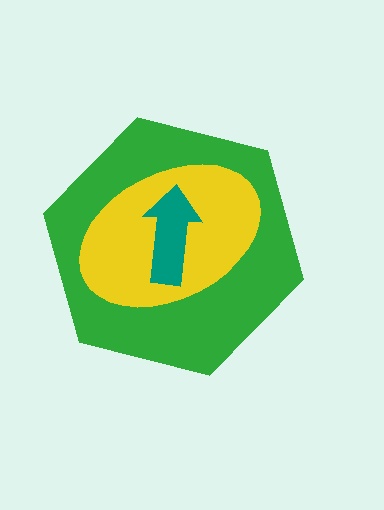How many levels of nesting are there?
3.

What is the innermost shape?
The teal arrow.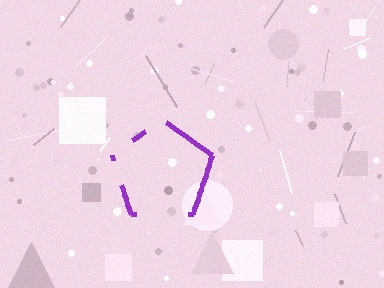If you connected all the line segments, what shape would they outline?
They would outline a pentagon.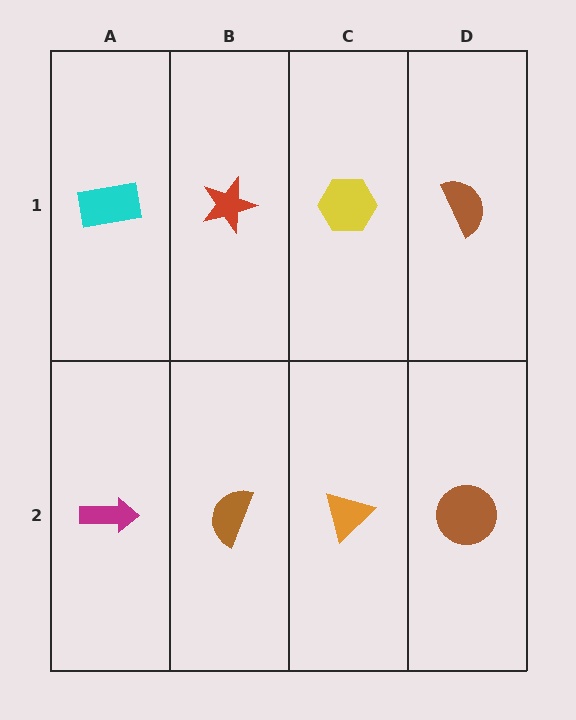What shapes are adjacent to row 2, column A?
A cyan rectangle (row 1, column A), a brown semicircle (row 2, column B).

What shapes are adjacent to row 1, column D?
A brown circle (row 2, column D), a yellow hexagon (row 1, column C).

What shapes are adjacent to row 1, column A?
A magenta arrow (row 2, column A), a red star (row 1, column B).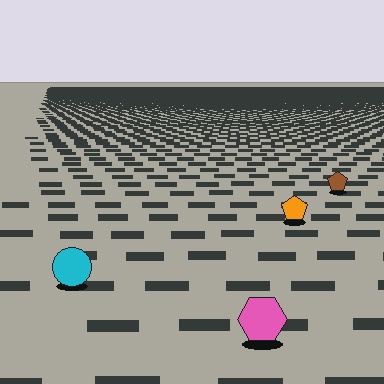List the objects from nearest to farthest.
From nearest to farthest: the pink hexagon, the cyan circle, the orange pentagon, the brown pentagon.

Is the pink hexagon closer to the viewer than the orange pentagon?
Yes. The pink hexagon is closer — you can tell from the texture gradient: the ground texture is coarser near it.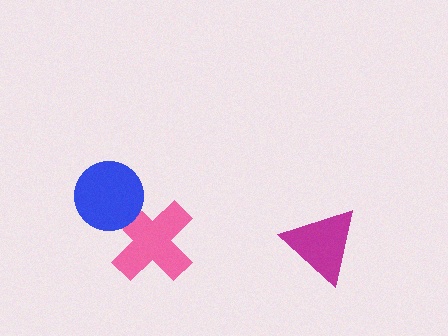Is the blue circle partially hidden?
No, no other shape covers it.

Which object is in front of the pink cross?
The blue circle is in front of the pink cross.